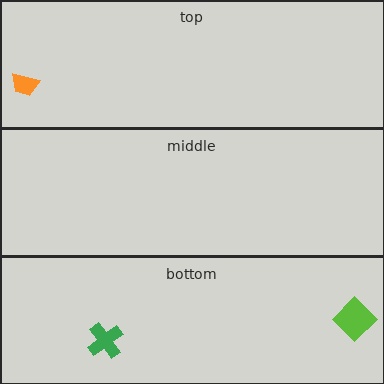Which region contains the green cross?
The bottom region.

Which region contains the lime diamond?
The bottom region.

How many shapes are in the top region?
1.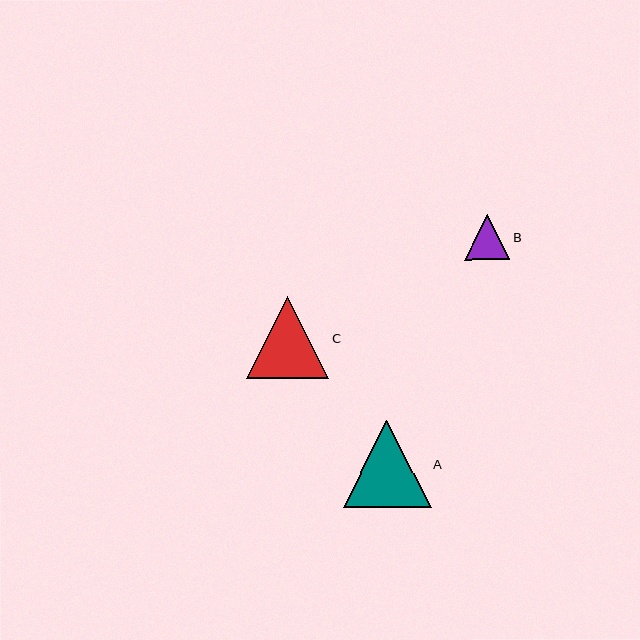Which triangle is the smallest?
Triangle B is the smallest with a size of approximately 45 pixels.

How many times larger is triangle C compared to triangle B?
Triangle C is approximately 1.8 times the size of triangle B.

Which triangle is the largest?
Triangle A is the largest with a size of approximately 88 pixels.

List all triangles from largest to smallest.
From largest to smallest: A, C, B.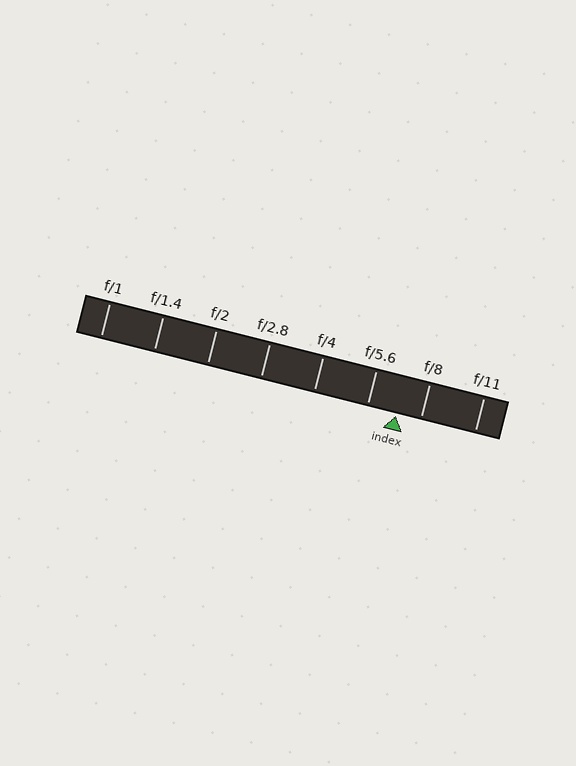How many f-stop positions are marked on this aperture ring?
There are 8 f-stop positions marked.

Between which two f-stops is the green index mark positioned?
The index mark is between f/5.6 and f/8.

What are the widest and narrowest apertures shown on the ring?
The widest aperture shown is f/1 and the narrowest is f/11.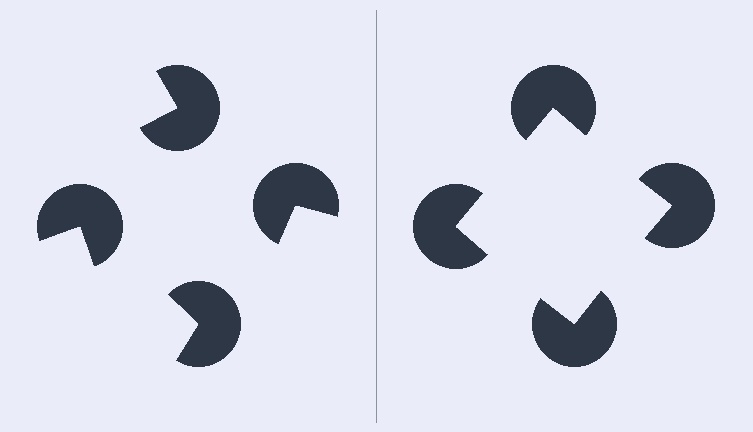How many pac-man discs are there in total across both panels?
8 — 4 on each side.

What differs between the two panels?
The pac-man discs are positioned identically on both sides; only the wedge orientations differ. On the right they align to a square; on the left they are misaligned.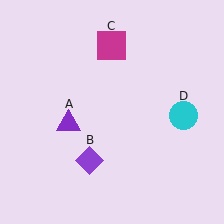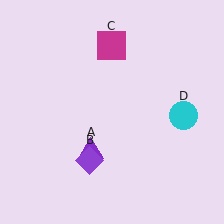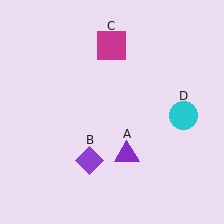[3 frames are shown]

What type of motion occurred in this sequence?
The purple triangle (object A) rotated counterclockwise around the center of the scene.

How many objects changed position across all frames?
1 object changed position: purple triangle (object A).